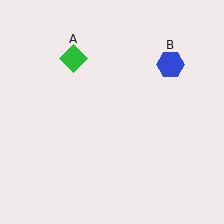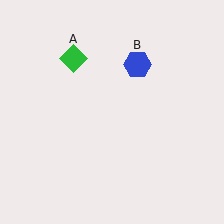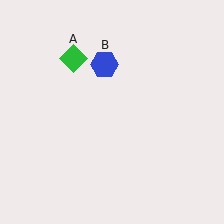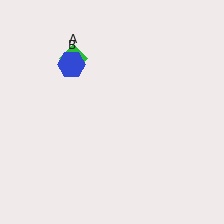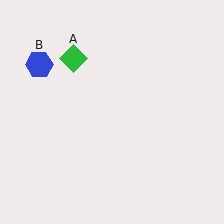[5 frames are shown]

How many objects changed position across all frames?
1 object changed position: blue hexagon (object B).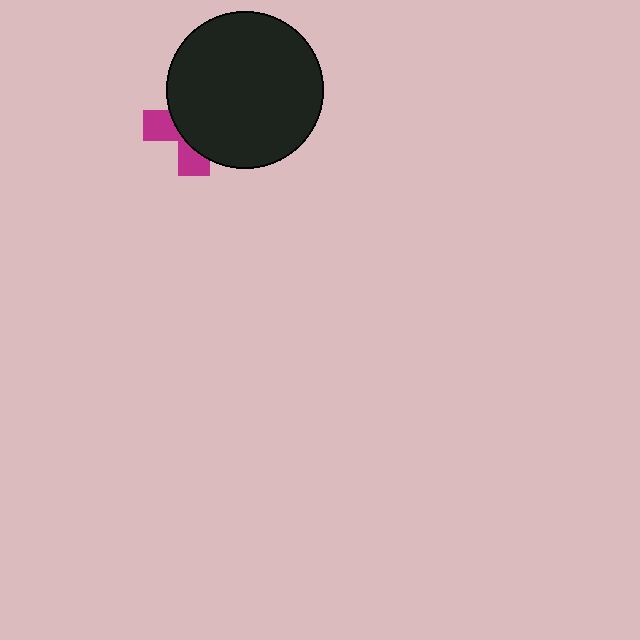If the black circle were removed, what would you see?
You would see the complete magenta cross.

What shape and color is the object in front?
The object in front is a black circle.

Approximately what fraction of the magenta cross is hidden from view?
Roughly 66% of the magenta cross is hidden behind the black circle.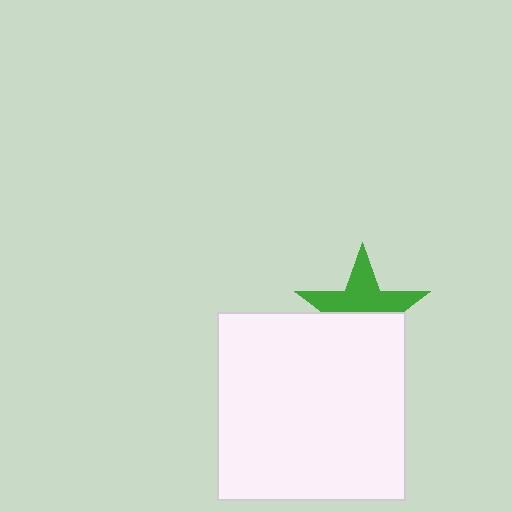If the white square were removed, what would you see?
You would see the complete green star.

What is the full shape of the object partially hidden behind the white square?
The partially hidden object is a green star.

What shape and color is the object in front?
The object in front is a white square.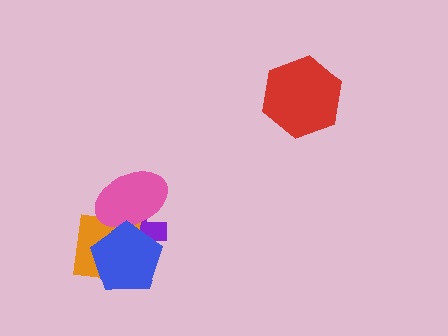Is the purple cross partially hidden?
Yes, it is partially covered by another shape.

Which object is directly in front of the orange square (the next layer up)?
The pink ellipse is directly in front of the orange square.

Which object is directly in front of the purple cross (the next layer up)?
The orange square is directly in front of the purple cross.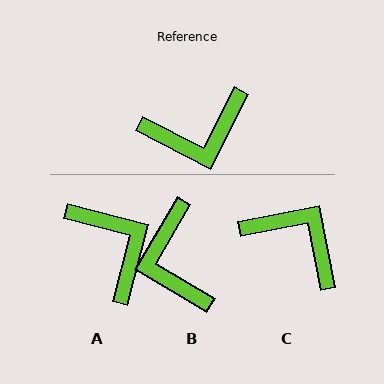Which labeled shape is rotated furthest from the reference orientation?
C, about 128 degrees away.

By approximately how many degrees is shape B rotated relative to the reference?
Approximately 94 degrees clockwise.